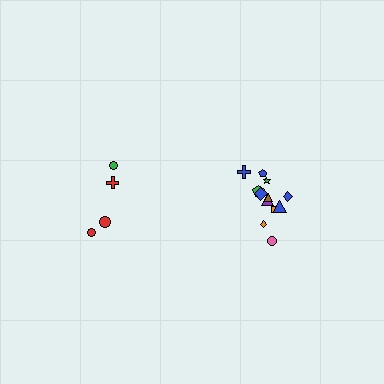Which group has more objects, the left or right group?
The right group.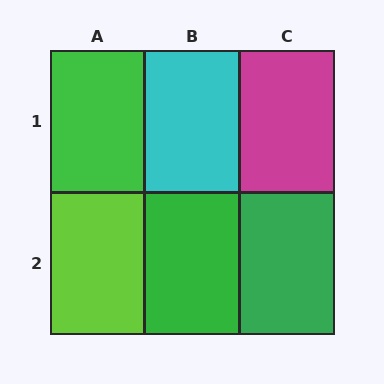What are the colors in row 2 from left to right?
Lime, green, green.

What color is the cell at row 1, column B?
Cyan.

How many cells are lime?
1 cell is lime.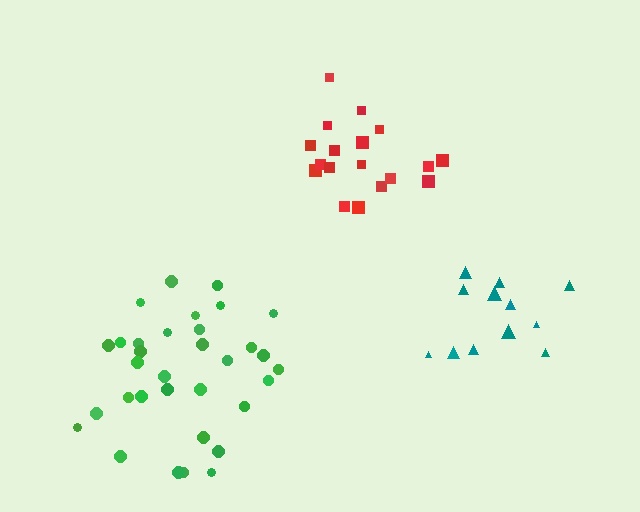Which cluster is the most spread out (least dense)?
Green.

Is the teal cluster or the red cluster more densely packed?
Teal.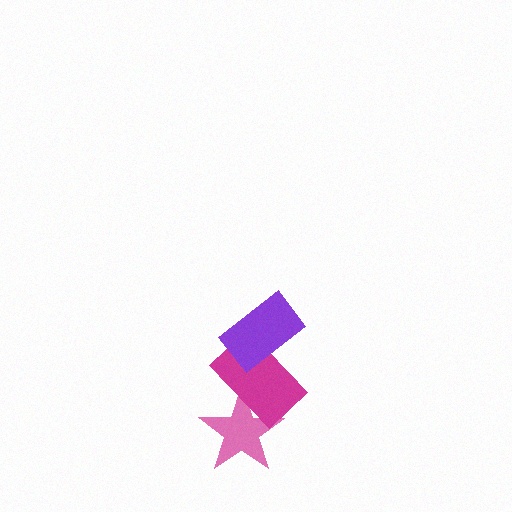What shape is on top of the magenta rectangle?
The purple rectangle is on top of the magenta rectangle.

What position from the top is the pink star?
The pink star is 3rd from the top.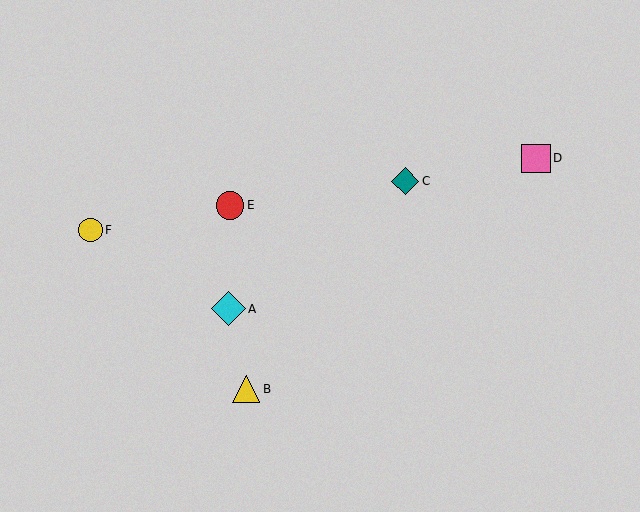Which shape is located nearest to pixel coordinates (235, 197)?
The red circle (labeled E) at (230, 205) is nearest to that location.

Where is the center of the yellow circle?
The center of the yellow circle is at (90, 230).